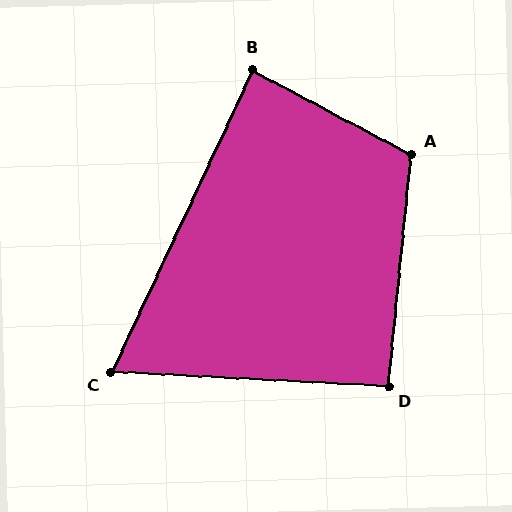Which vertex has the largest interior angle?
A, at approximately 112 degrees.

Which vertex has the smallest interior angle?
C, at approximately 68 degrees.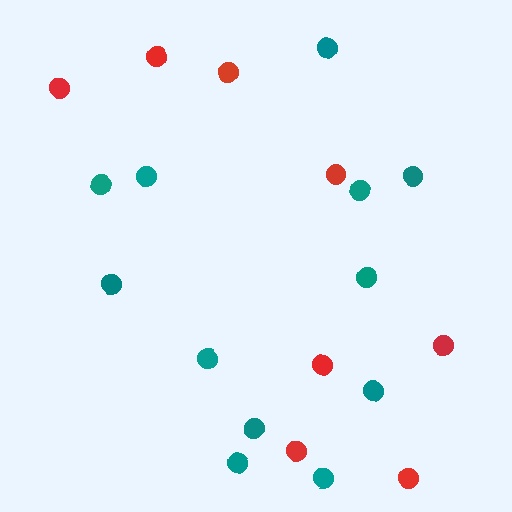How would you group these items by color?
There are 2 groups: one group of red circles (8) and one group of teal circles (12).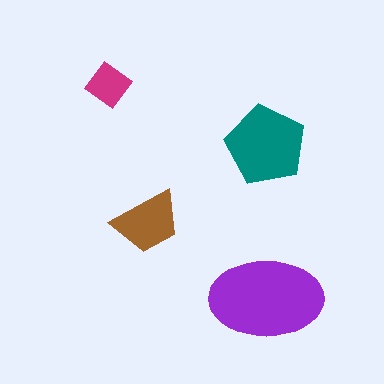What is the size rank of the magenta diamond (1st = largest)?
4th.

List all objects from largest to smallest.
The purple ellipse, the teal pentagon, the brown trapezoid, the magenta diamond.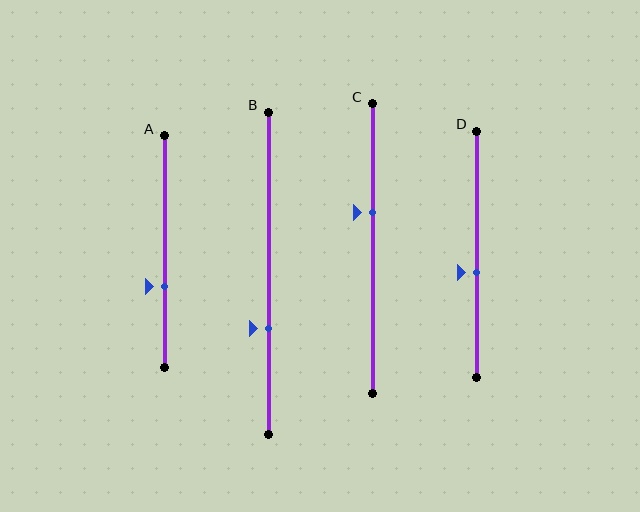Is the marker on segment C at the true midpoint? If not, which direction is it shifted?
No, the marker on segment C is shifted upward by about 12% of the segment length.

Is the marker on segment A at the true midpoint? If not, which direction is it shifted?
No, the marker on segment A is shifted downward by about 15% of the segment length.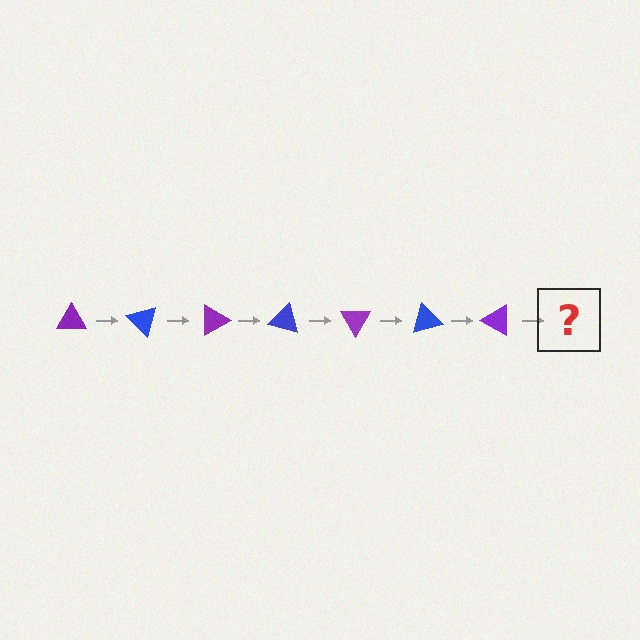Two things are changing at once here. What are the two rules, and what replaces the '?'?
The two rules are that it rotates 45 degrees each step and the color cycles through purple and blue. The '?' should be a blue triangle, rotated 315 degrees from the start.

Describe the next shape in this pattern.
It should be a blue triangle, rotated 315 degrees from the start.